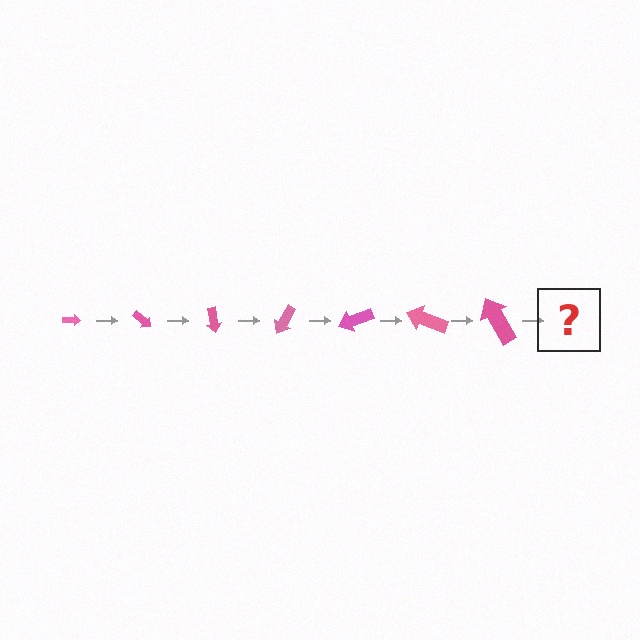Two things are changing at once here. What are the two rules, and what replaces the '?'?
The two rules are that the arrow grows larger each step and it rotates 40 degrees each step. The '?' should be an arrow, larger than the previous one and rotated 280 degrees from the start.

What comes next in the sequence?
The next element should be an arrow, larger than the previous one and rotated 280 degrees from the start.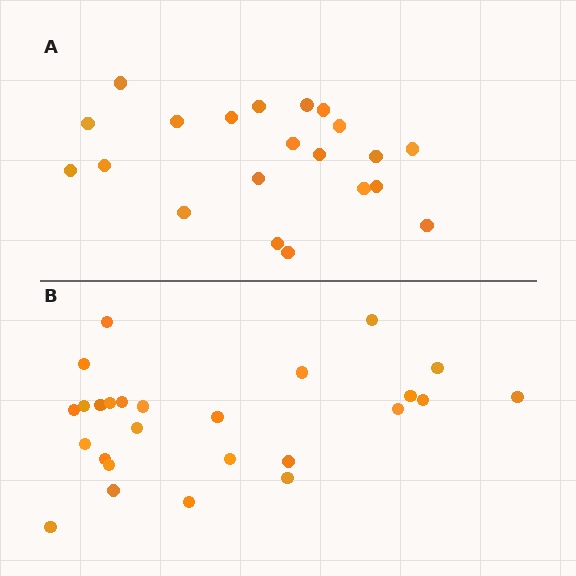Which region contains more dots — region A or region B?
Region B (the bottom region) has more dots.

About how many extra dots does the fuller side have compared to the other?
Region B has about 5 more dots than region A.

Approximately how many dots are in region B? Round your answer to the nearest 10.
About 30 dots. (The exact count is 26, which rounds to 30.)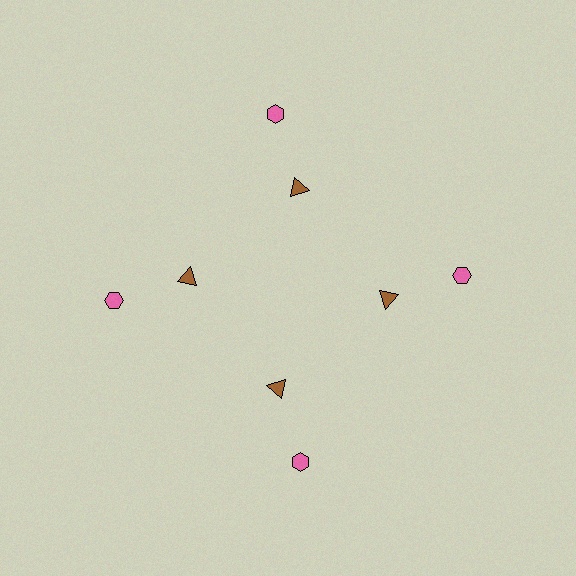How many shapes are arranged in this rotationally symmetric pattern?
There are 8 shapes, arranged in 4 groups of 2.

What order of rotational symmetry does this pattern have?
This pattern has 4-fold rotational symmetry.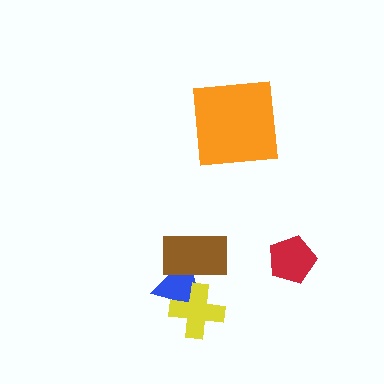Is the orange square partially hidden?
No, no other shape covers it.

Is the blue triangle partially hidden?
Yes, it is partially covered by another shape.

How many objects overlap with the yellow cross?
1 object overlaps with the yellow cross.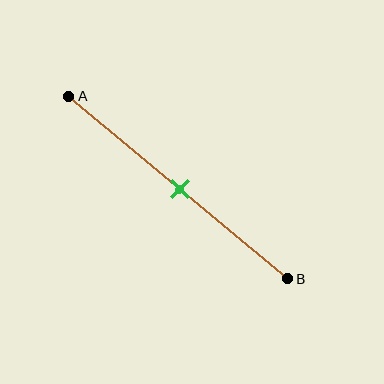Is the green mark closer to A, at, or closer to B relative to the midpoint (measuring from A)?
The green mark is approximately at the midpoint of segment AB.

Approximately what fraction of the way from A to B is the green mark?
The green mark is approximately 50% of the way from A to B.